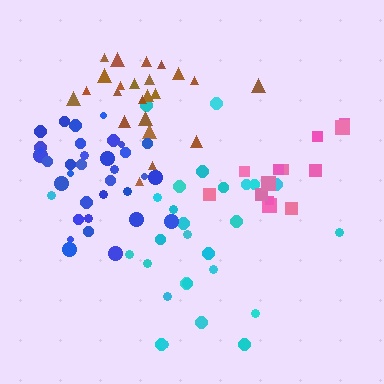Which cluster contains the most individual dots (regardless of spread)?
Blue (34).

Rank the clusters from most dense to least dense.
blue, brown, pink, cyan.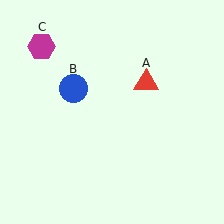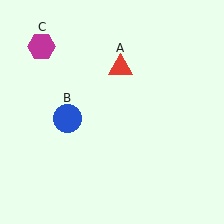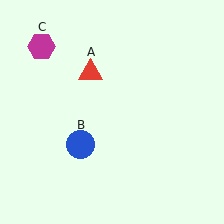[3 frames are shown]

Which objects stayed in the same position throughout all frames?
Magenta hexagon (object C) remained stationary.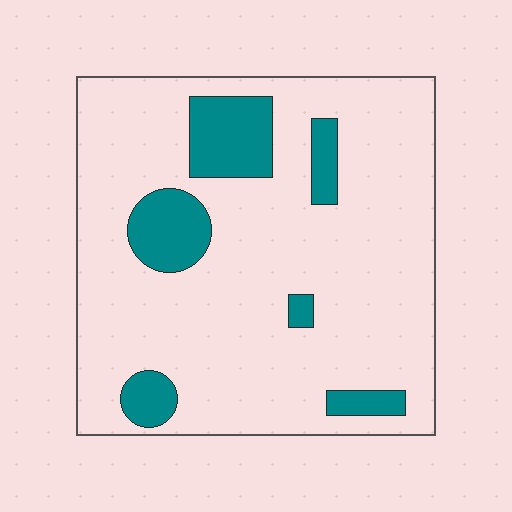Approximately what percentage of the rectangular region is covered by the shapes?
Approximately 15%.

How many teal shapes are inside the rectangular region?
6.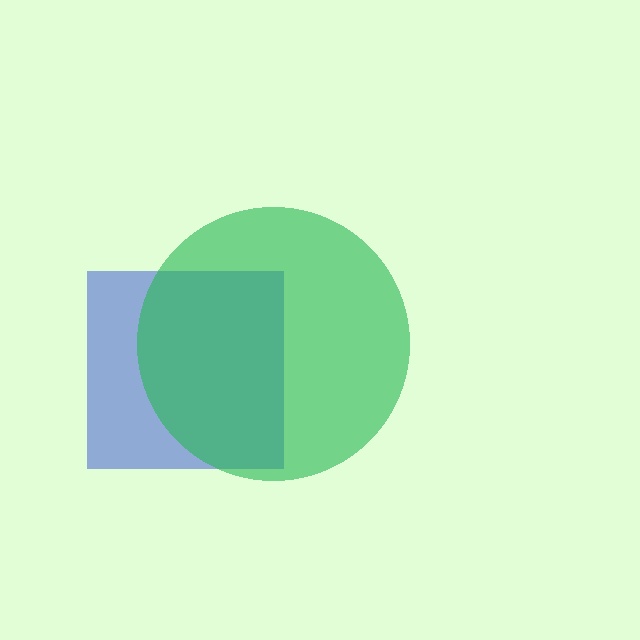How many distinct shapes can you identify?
There are 2 distinct shapes: a blue square, a green circle.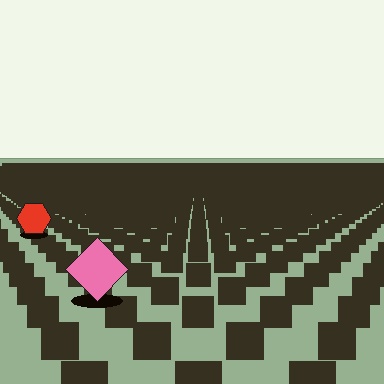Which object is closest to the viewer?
The pink diamond is closest. The texture marks near it are larger and more spread out.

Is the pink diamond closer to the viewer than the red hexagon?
Yes. The pink diamond is closer — you can tell from the texture gradient: the ground texture is coarser near it.